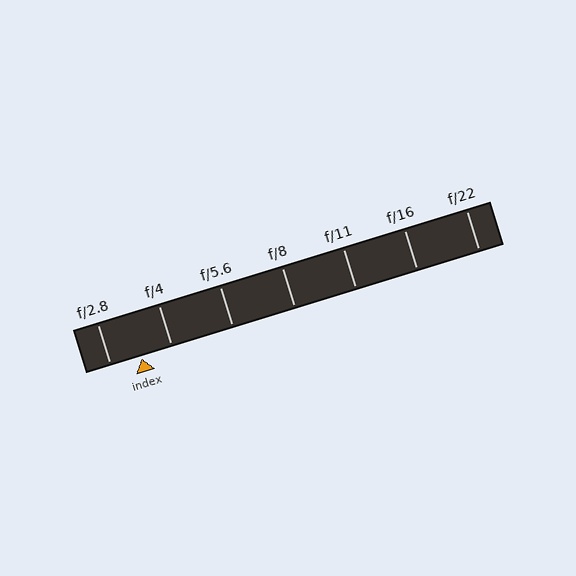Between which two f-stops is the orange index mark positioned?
The index mark is between f/2.8 and f/4.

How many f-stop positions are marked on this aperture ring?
There are 7 f-stop positions marked.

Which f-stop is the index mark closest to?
The index mark is closest to f/4.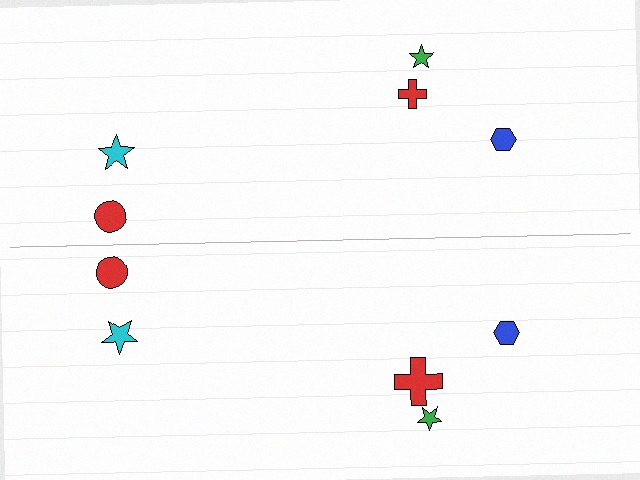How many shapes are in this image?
There are 10 shapes in this image.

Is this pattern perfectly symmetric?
No, the pattern is not perfectly symmetric. The red cross on the bottom side has a different size than its mirror counterpart.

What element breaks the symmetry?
The red cross on the bottom side has a different size than its mirror counterpart.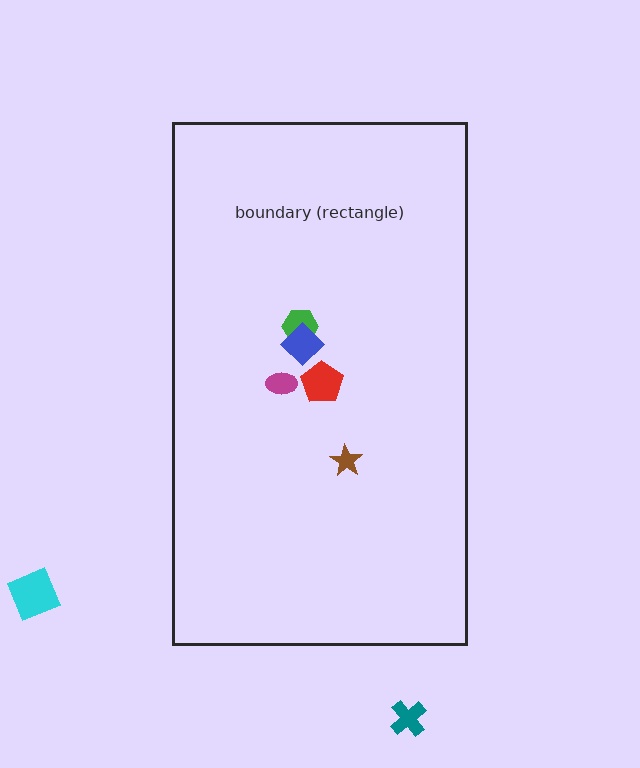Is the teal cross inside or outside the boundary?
Outside.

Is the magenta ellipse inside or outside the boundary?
Inside.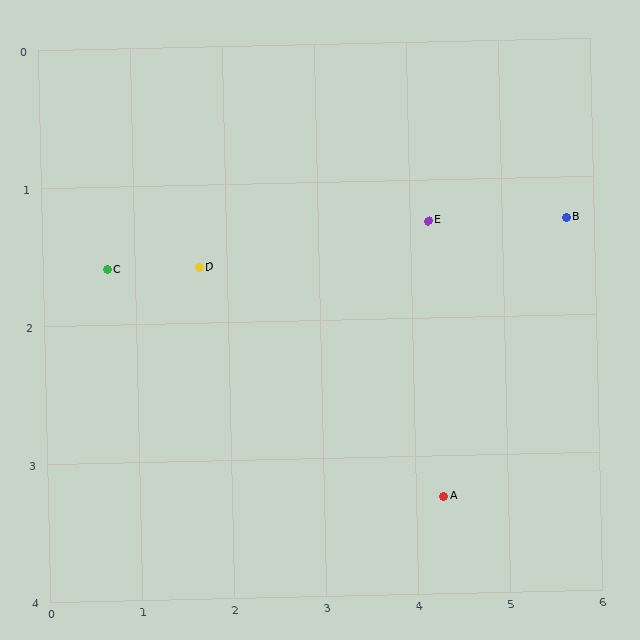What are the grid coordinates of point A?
Point A is at approximately (4.3, 3.3).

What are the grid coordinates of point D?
Point D is at approximately (1.7, 1.6).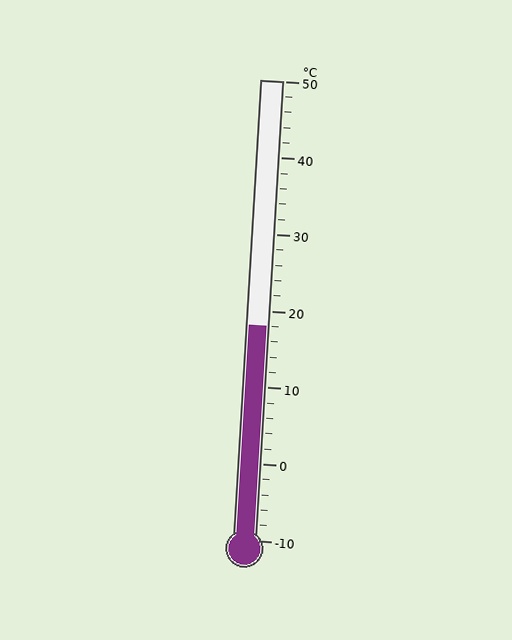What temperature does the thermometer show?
The thermometer shows approximately 18°C.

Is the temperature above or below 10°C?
The temperature is above 10°C.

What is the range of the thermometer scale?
The thermometer scale ranges from -10°C to 50°C.